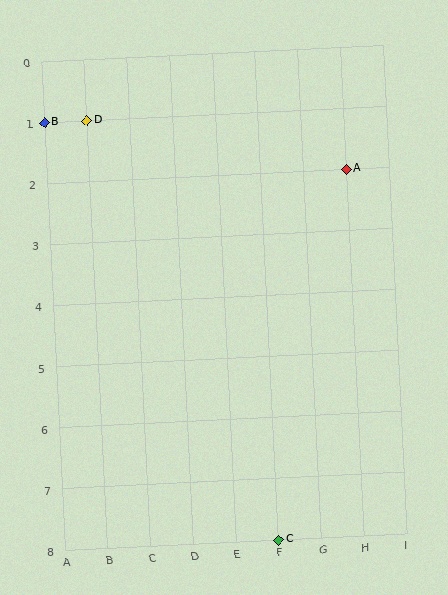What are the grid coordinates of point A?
Point A is at grid coordinates (H, 2).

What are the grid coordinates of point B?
Point B is at grid coordinates (A, 1).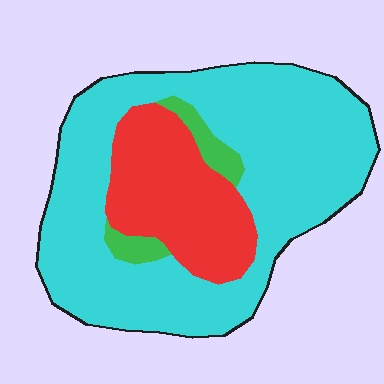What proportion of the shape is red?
Red covers 24% of the shape.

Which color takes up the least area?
Green, at roughly 5%.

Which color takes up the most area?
Cyan, at roughly 70%.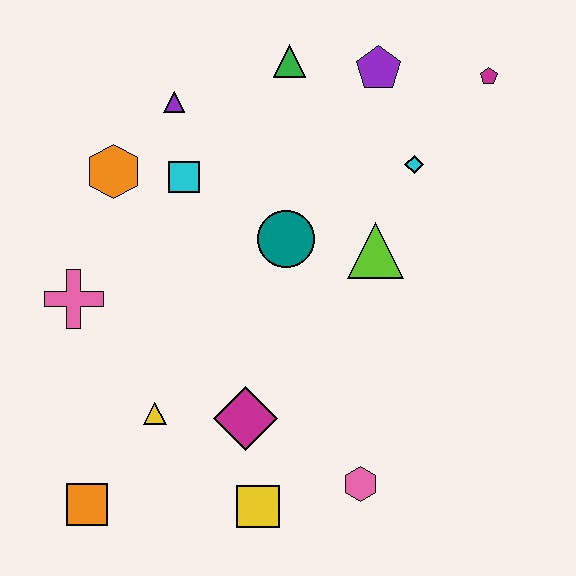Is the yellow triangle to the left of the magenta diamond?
Yes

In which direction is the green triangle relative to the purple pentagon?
The green triangle is to the left of the purple pentagon.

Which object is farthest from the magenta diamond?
The magenta pentagon is farthest from the magenta diamond.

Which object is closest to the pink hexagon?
The yellow square is closest to the pink hexagon.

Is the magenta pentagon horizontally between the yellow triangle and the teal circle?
No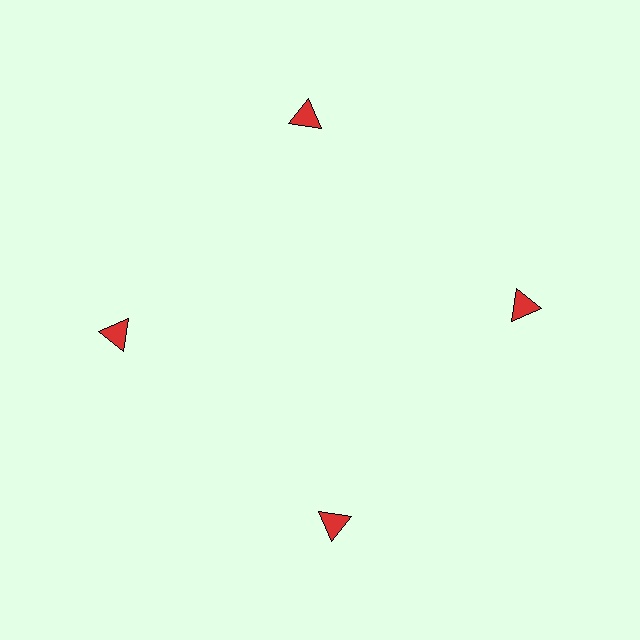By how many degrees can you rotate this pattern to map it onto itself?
The pattern maps onto itself every 90 degrees of rotation.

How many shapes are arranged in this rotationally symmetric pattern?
There are 4 shapes, arranged in 4 groups of 1.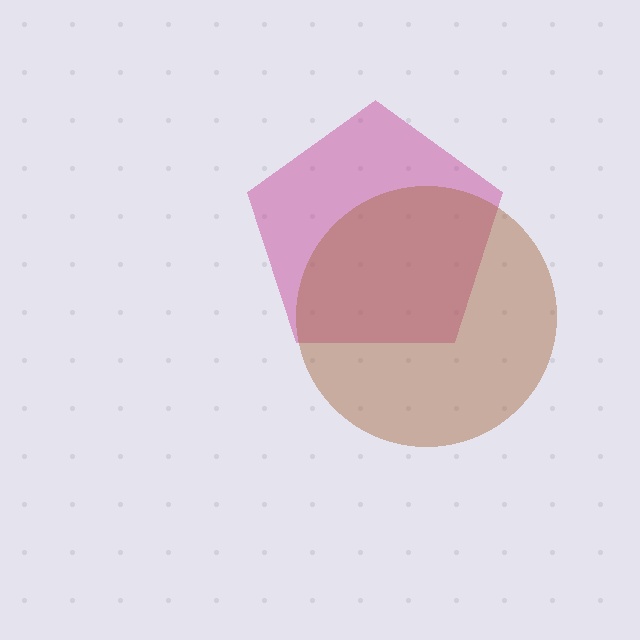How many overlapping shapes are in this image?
There are 2 overlapping shapes in the image.